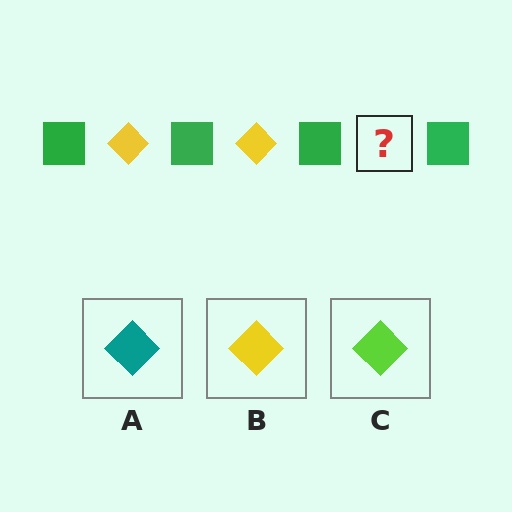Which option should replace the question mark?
Option B.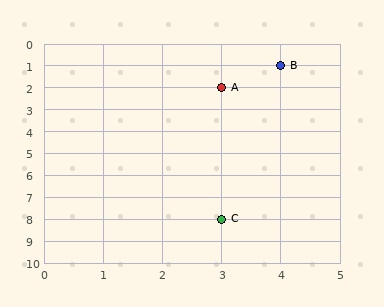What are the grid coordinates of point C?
Point C is at grid coordinates (3, 8).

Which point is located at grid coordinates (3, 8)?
Point C is at (3, 8).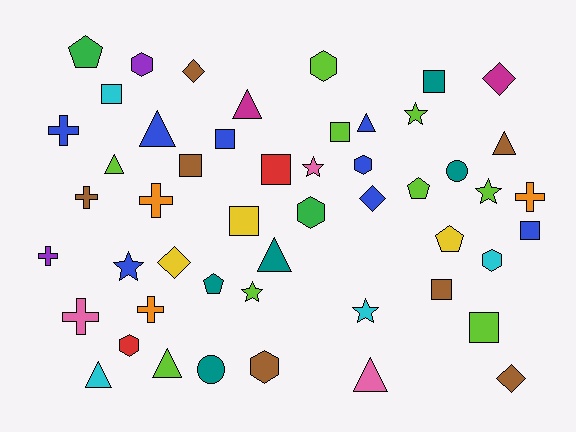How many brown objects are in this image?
There are 7 brown objects.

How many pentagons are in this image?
There are 4 pentagons.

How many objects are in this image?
There are 50 objects.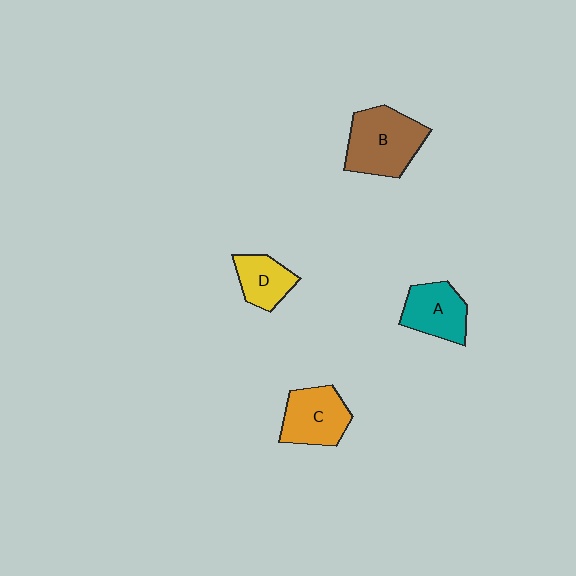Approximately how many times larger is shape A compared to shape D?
Approximately 1.3 times.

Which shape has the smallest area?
Shape D (yellow).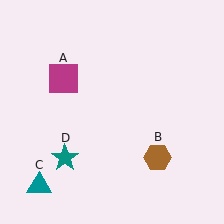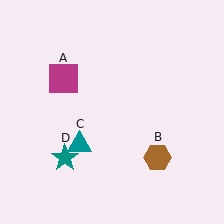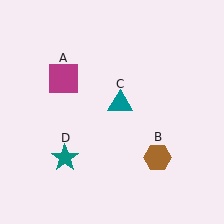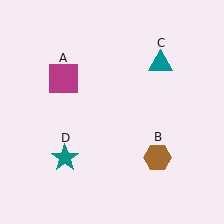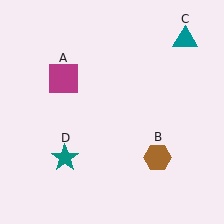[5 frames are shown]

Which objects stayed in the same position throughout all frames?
Magenta square (object A) and brown hexagon (object B) and teal star (object D) remained stationary.